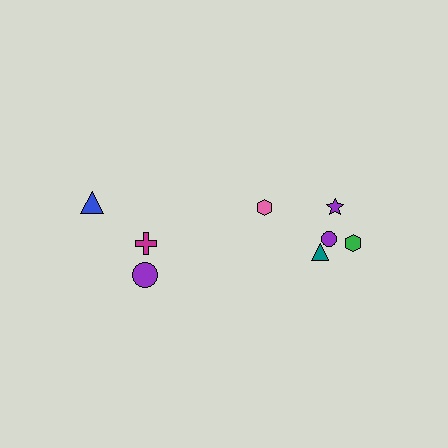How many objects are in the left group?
There are 3 objects.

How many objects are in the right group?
There are 5 objects.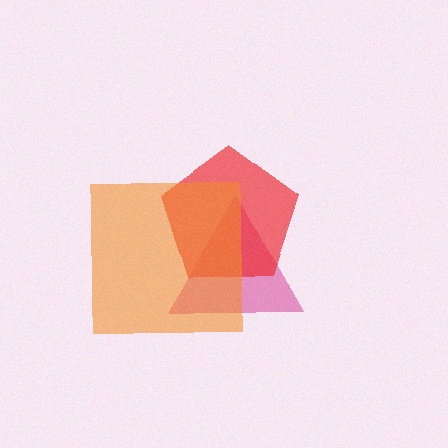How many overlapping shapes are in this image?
There are 3 overlapping shapes in the image.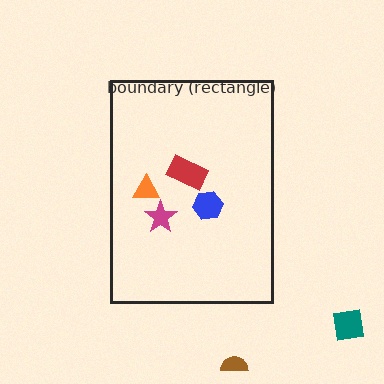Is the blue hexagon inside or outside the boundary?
Inside.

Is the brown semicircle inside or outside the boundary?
Outside.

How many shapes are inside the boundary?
4 inside, 2 outside.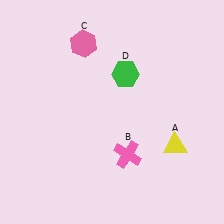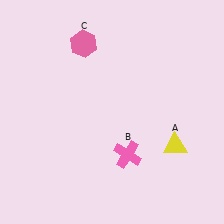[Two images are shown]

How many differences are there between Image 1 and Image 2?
There is 1 difference between the two images.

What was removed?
The green hexagon (D) was removed in Image 2.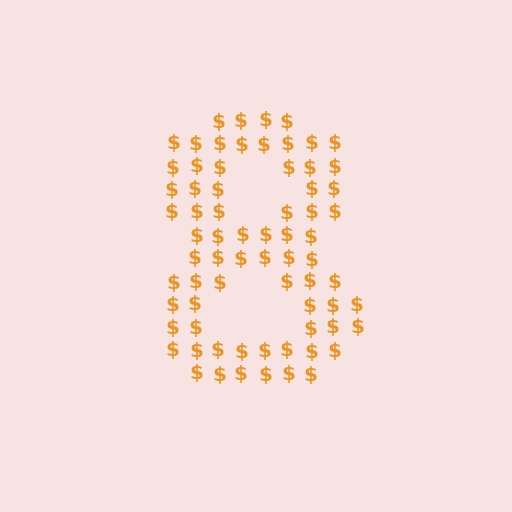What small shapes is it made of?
It is made of small dollar signs.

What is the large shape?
The large shape is the digit 8.